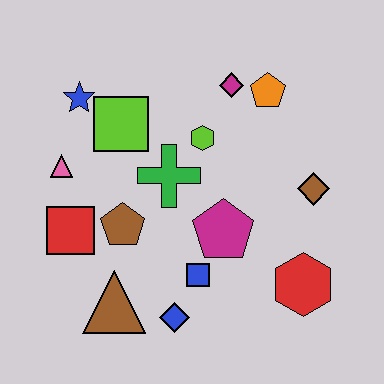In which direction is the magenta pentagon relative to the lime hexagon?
The magenta pentagon is below the lime hexagon.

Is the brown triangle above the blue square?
No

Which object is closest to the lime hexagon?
The green cross is closest to the lime hexagon.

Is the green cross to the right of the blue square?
No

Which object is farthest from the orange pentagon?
The brown triangle is farthest from the orange pentagon.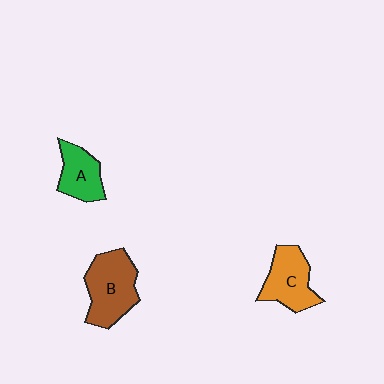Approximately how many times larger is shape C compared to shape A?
Approximately 1.3 times.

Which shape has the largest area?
Shape B (brown).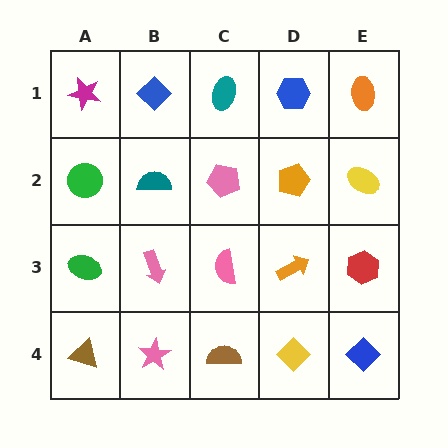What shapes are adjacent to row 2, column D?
A blue hexagon (row 1, column D), an orange arrow (row 3, column D), a pink pentagon (row 2, column C), a yellow ellipse (row 2, column E).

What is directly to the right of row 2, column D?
A yellow ellipse.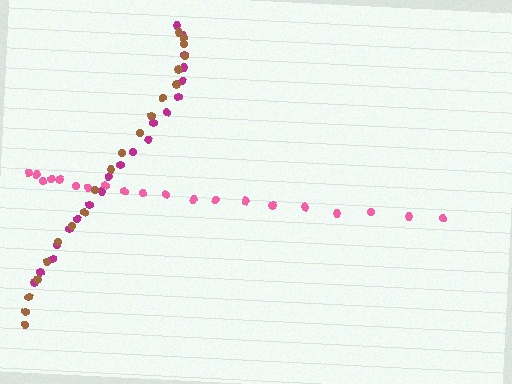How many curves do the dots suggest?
There are 3 distinct paths.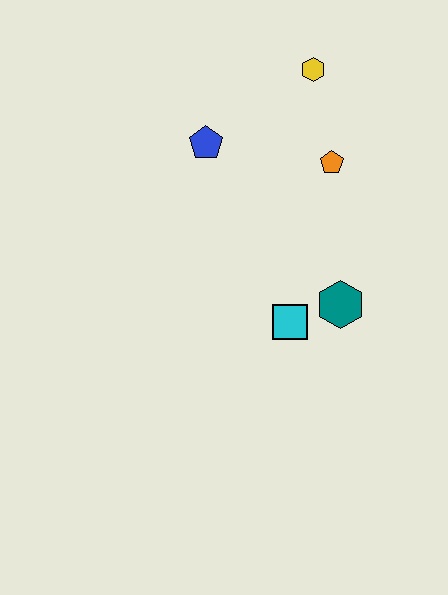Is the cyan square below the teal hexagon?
Yes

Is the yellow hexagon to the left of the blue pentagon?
No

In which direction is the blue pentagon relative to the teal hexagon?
The blue pentagon is above the teal hexagon.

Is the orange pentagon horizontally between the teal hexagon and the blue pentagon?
Yes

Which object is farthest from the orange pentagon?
The cyan square is farthest from the orange pentagon.